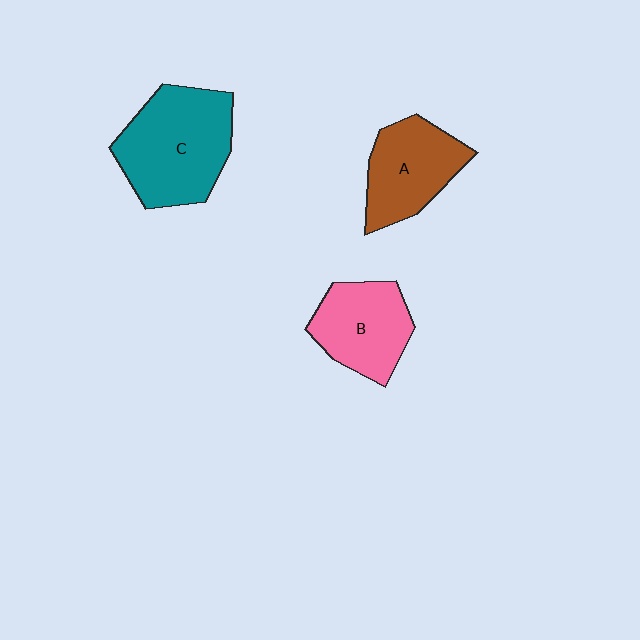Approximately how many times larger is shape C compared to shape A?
Approximately 1.4 times.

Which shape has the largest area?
Shape C (teal).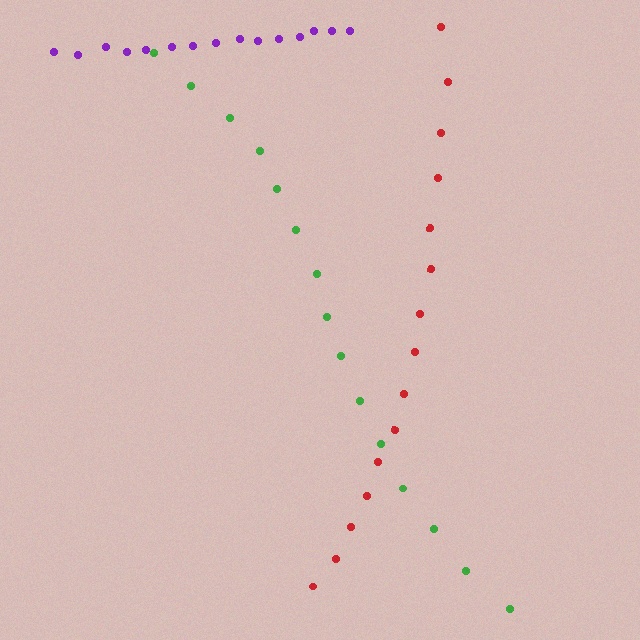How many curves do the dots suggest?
There are 3 distinct paths.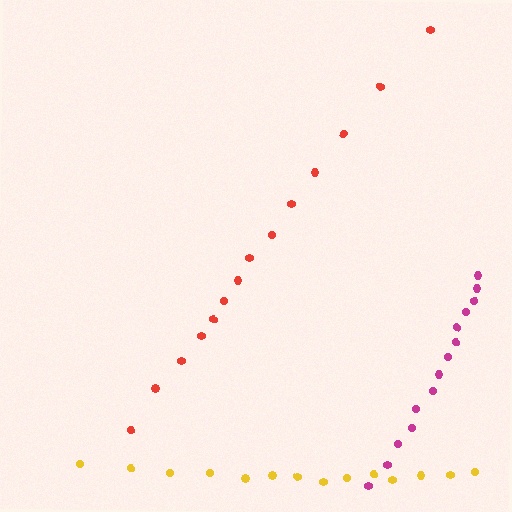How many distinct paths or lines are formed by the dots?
There are 3 distinct paths.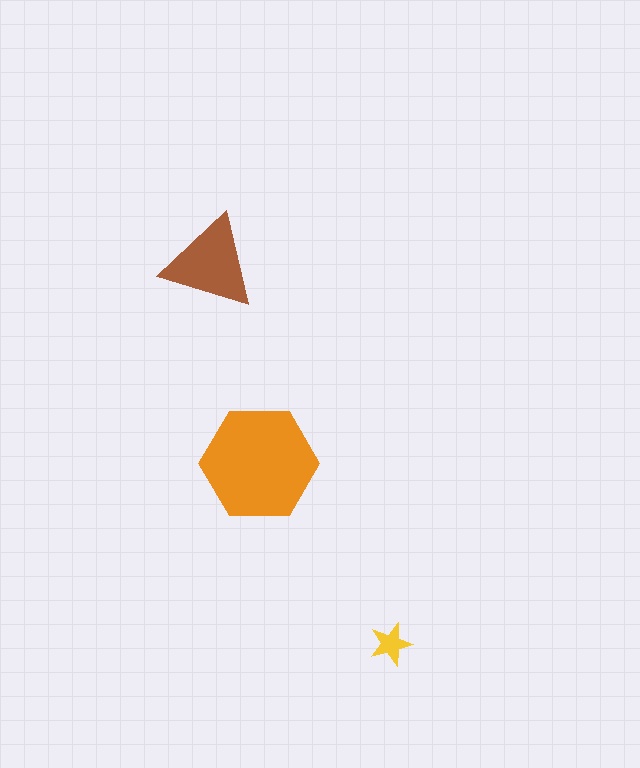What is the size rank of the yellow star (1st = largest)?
3rd.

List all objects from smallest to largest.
The yellow star, the brown triangle, the orange hexagon.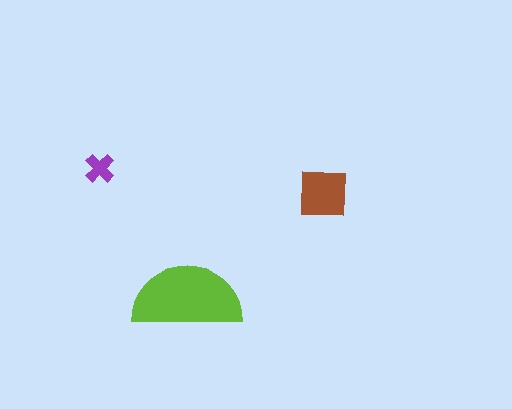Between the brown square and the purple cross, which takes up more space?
The brown square.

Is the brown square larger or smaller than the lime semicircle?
Smaller.